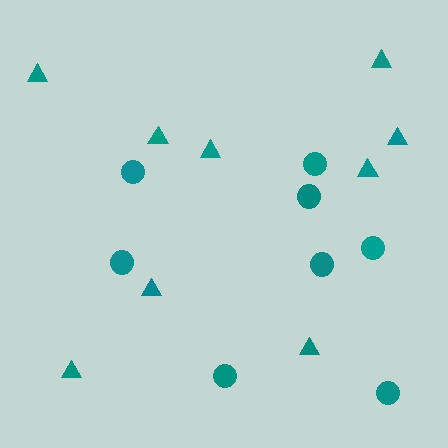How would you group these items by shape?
There are 2 groups: one group of circles (8) and one group of triangles (9).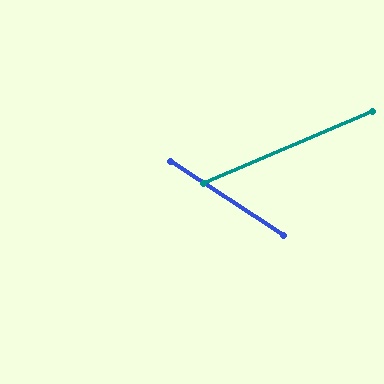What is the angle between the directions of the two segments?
Approximately 56 degrees.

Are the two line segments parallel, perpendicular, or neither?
Neither parallel nor perpendicular — they differ by about 56°.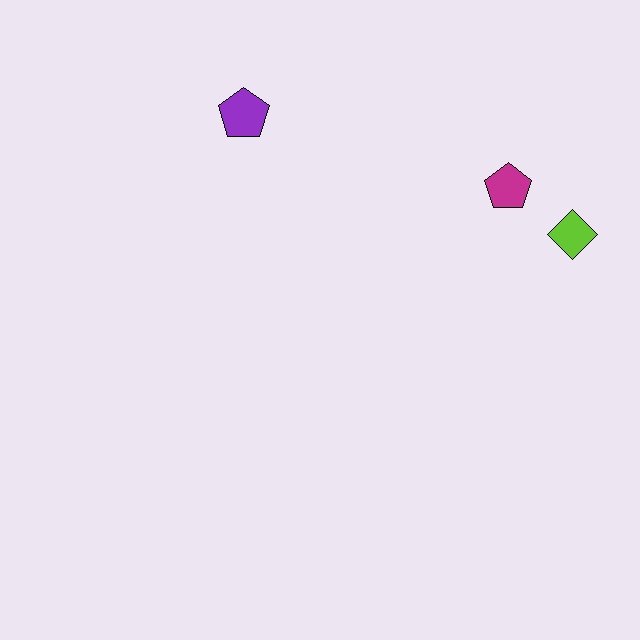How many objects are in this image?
There are 3 objects.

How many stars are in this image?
There are no stars.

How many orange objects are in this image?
There are no orange objects.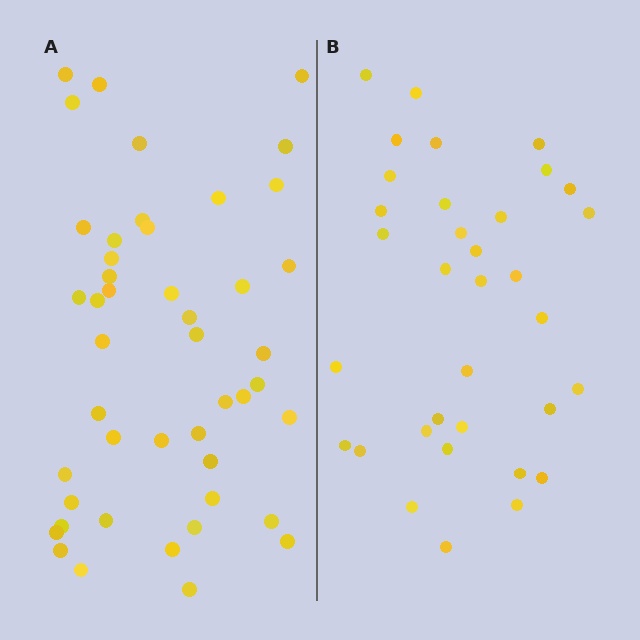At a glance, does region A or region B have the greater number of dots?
Region A (the left region) has more dots.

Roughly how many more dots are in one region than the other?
Region A has roughly 12 or so more dots than region B.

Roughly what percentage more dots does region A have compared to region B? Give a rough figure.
About 35% more.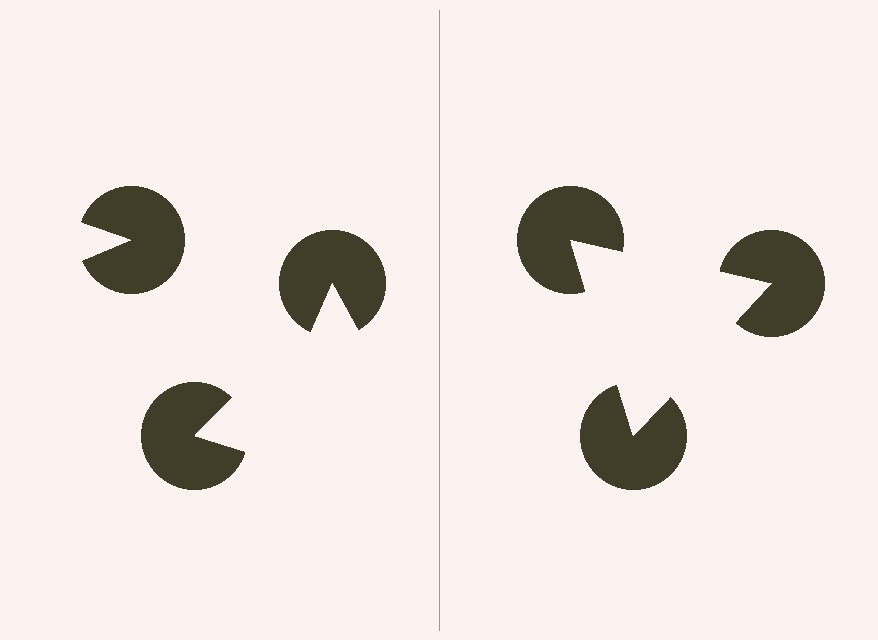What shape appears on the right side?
An illusory triangle.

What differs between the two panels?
The pac-man discs are positioned identically on both sides; only the wedge orientations differ. On the right they align to a triangle; on the left they are misaligned.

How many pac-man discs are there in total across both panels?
6 — 3 on each side.